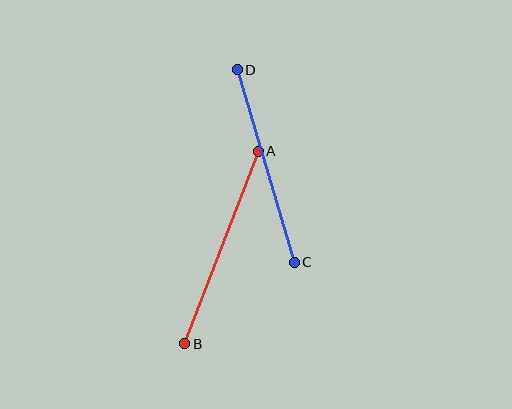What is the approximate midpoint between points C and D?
The midpoint is at approximately (266, 166) pixels.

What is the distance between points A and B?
The distance is approximately 206 pixels.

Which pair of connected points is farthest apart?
Points A and B are farthest apart.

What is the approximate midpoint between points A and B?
The midpoint is at approximately (221, 248) pixels.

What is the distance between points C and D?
The distance is approximately 201 pixels.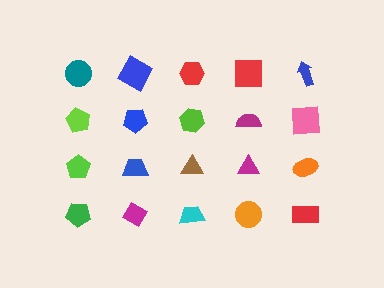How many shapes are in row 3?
5 shapes.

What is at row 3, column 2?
A blue trapezoid.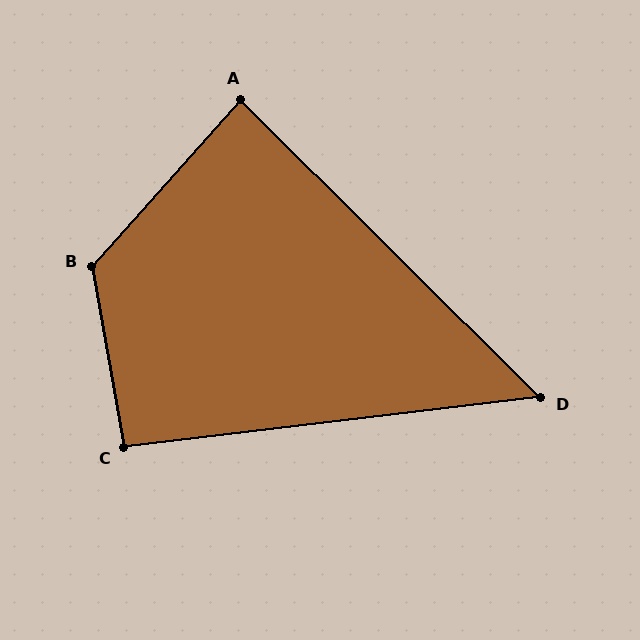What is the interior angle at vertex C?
Approximately 93 degrees (approximately right).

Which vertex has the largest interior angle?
B, at approximately 128 degrees.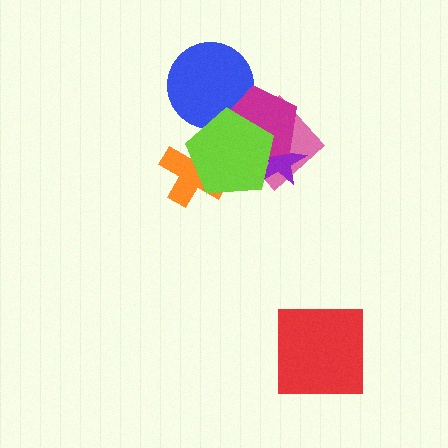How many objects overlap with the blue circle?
2 objects overlap with the blue circle.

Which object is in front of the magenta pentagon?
The lime pentagon is in front of the magenta pentagon.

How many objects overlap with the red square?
0 objects overlap with the red square.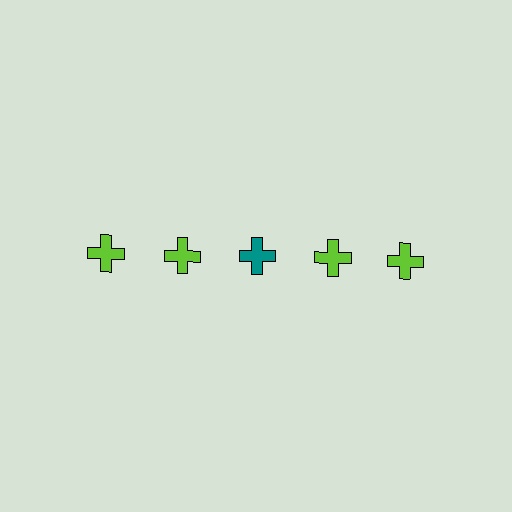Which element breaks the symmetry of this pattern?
The teal cross in the top row, center column breaks the symmetry. All other shapes are lime crosses.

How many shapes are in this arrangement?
There are 5 shapes arranged in a grid pattern.